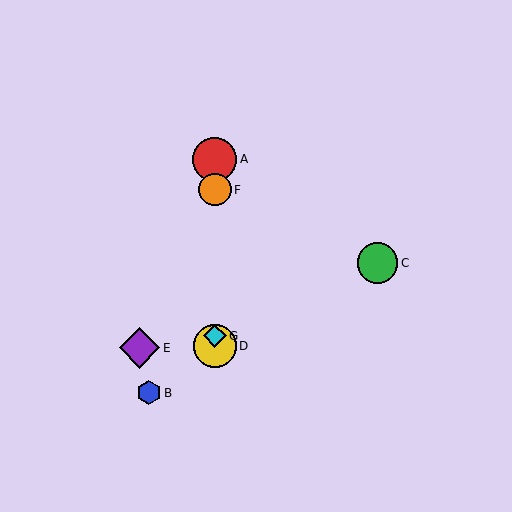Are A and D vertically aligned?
Yes, both are at x≈215.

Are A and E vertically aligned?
No, A is at x≈215 and E is at x≈140.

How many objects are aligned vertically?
4 objects (A, D, F, G) are aligned vertically.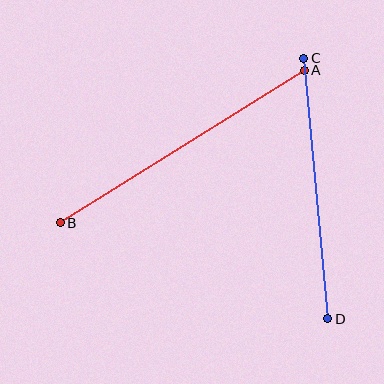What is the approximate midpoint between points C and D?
The midpoint is at approximately (316, 189) pixels.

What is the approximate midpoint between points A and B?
The midpoint is at approximately (182, 147) pixels.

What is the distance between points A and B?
The distance is approximately 288 pixels.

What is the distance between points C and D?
The distance is approximately 261 pixels.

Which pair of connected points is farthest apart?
Points A and B are farthest apart.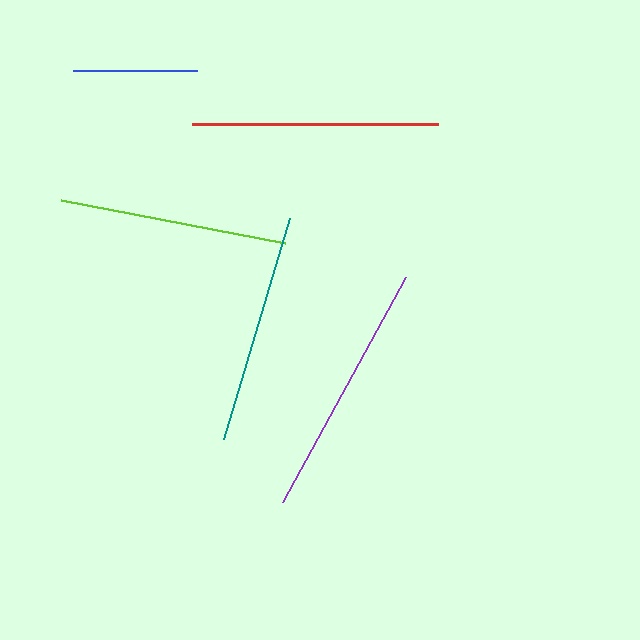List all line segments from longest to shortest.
From longest to shortest: purple, red, teal, lime, blue.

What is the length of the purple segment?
The purple segment is approximately 256 pixels long.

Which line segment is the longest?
The purple line is the longest at approximately 256 pixels.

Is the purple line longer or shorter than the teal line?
The purple line is longer than the teal line.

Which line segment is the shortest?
The blue line is the shortest at approximately 124 pixels.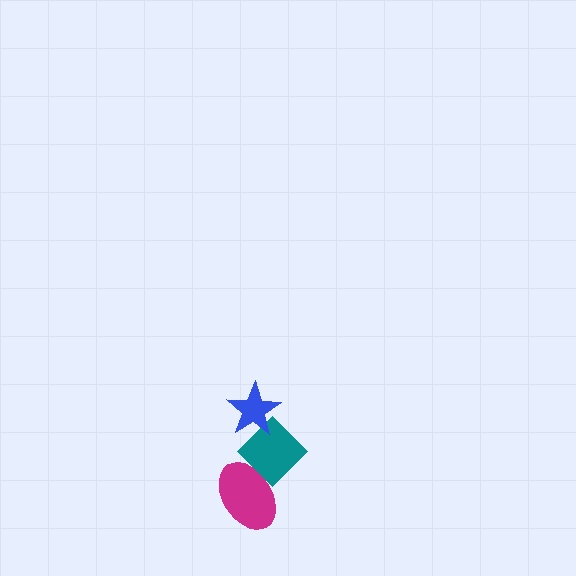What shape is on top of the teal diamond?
The blue star is on top of the teal diamond.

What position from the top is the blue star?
The blue star is 1st from the top.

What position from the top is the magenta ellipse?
The magenta ellipse is 3rd from the top.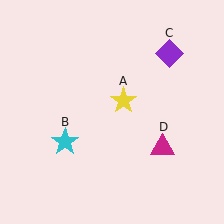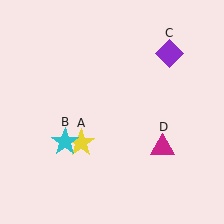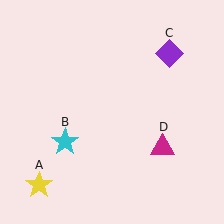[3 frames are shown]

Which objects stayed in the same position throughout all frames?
Cyan star (object B) and purple diamond (object C) and magenta triangle (object D) remained stationary.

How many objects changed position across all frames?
1 object changed position: yellow star (object A).